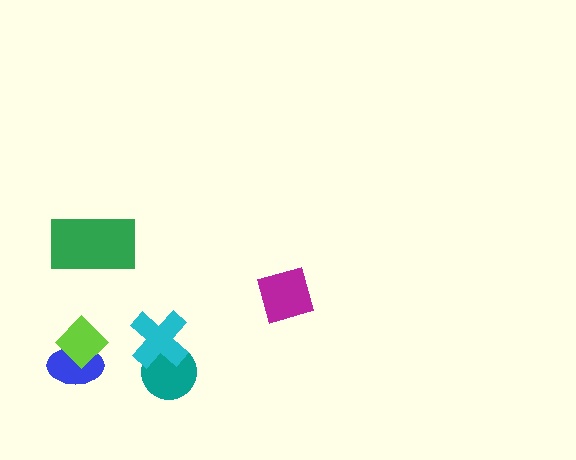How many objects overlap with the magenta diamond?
0 objects overlap with the magenta diamond.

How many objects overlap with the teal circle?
1 object overlaps with the teal circle.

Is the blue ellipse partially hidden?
Yes, it is partially covered by another shape.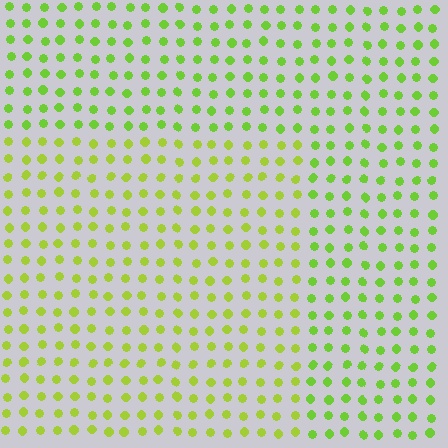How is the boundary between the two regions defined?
The boundary is defined purely by a slight shift in hue (about 21 degrees). Spacing, size, and orientation are identical on both sides.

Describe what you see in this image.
The image is filled with small lime elements in a uniform arrangement. A rectangle-shaped region is visible where the elements are tinted to a slightly different hue, forming a subtle color boundary.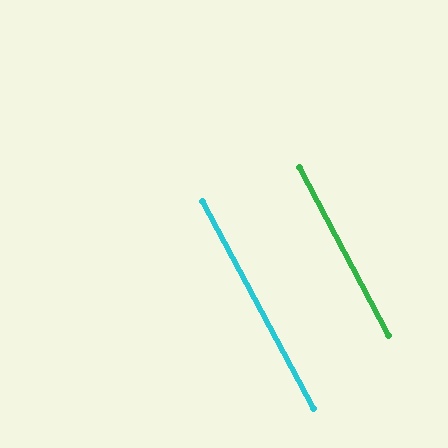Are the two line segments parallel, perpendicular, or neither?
Parallel — their directions differ by only 0.3°.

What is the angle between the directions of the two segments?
Approximately 0 degrees.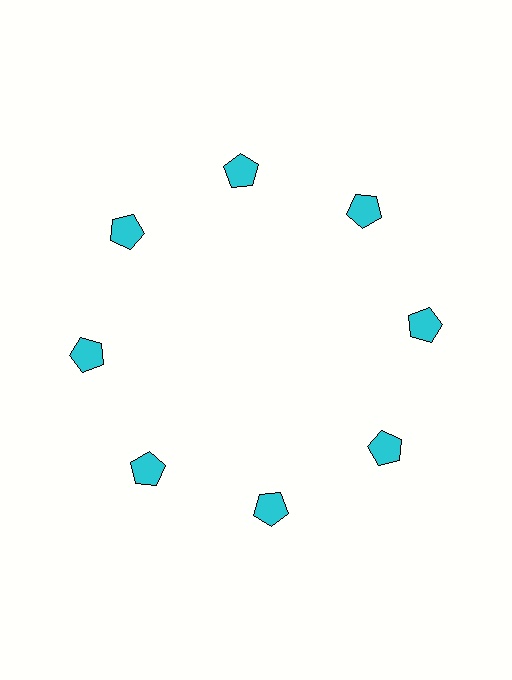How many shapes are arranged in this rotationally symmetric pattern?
There are 8 shapes, arranged in 8 groups of 1.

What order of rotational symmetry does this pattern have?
This pattern has 8-fold rotational symmetry.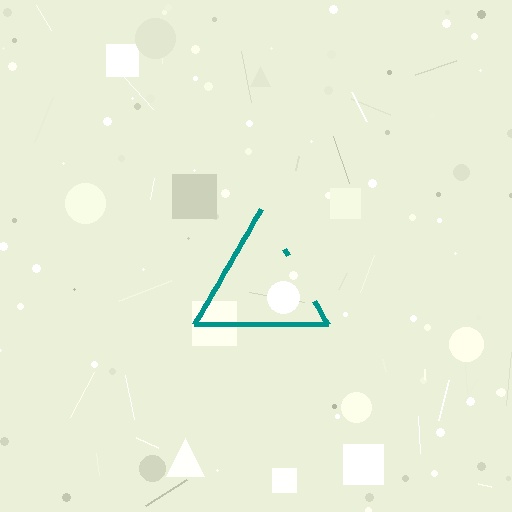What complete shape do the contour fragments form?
The contour fragments form a triangle.